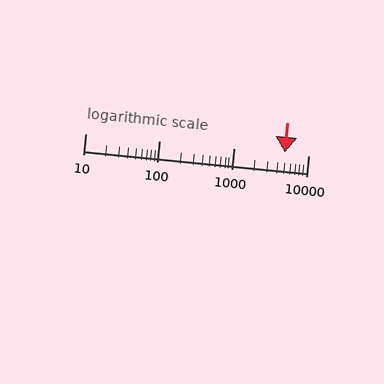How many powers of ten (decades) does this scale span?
The scale spans 3 decades, from 10 to 10000.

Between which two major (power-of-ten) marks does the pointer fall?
The pointer is between 1000 and 10000.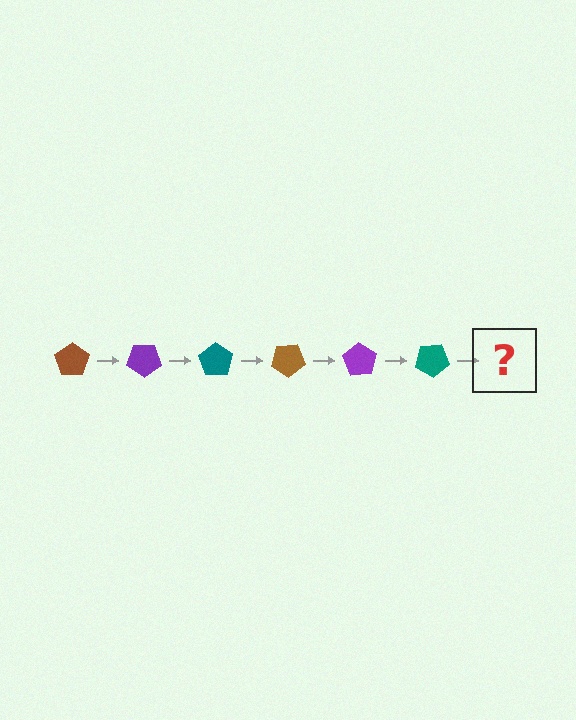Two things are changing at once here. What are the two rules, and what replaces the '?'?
The two rules are that it rotates 35 degrees each step and the color cycles through brown, purple, and teal. The '?' should be a brown pentagon, rotated 210 degrees from the start.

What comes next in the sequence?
The next element should be a brown pentagon, rotated 210 degrees from the start.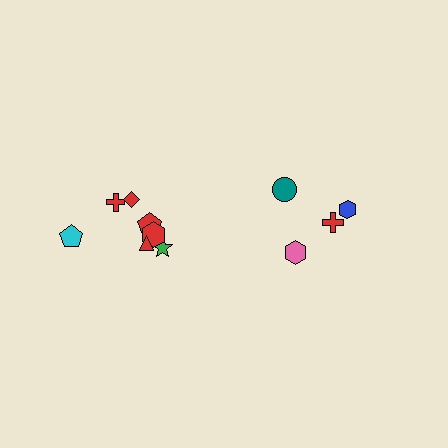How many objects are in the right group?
There are 4 objects.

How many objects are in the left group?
There are 7 objects.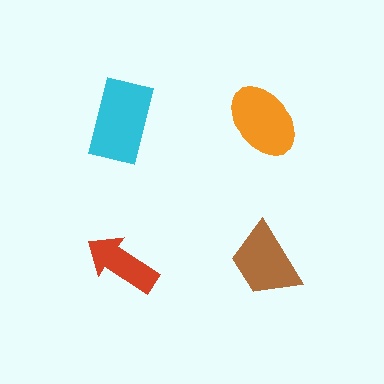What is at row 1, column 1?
A cyan rectangle.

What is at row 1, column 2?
An orange ellipse.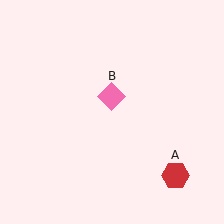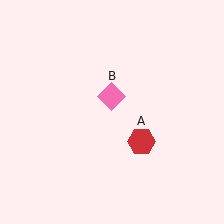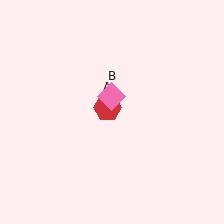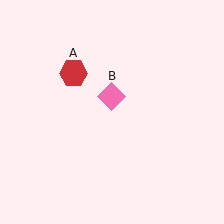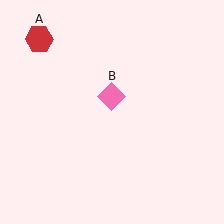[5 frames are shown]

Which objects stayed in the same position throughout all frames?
Pink diamond (object B) remained stationary.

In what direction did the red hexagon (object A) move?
The red hexagon (object A) moved up and to the left.